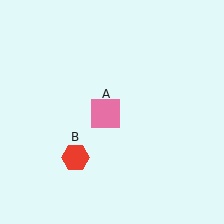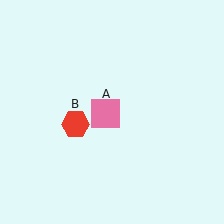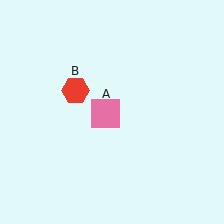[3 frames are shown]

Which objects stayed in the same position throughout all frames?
Pink square (object A) remained stationary.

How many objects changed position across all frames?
1 object changed position: red hexagon (object B).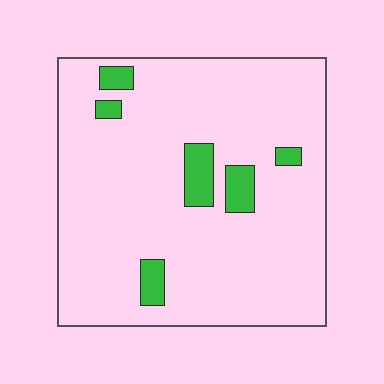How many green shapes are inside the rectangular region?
6.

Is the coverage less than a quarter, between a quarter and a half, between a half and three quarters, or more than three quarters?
Less than a quarter.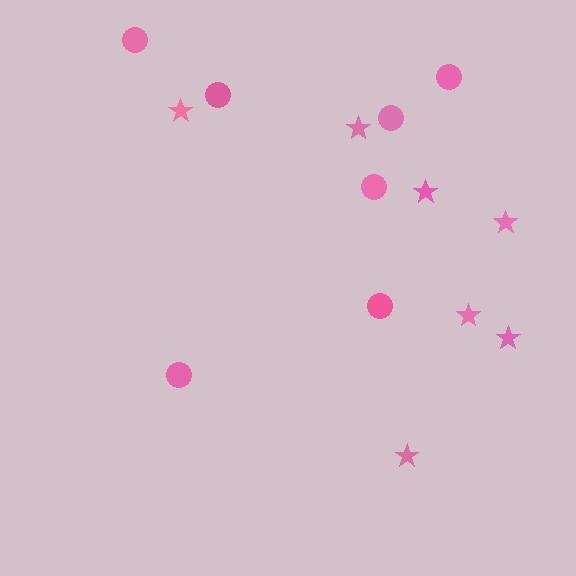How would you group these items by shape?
There are 2 groups: one group of stars (7) and one group of circles (7).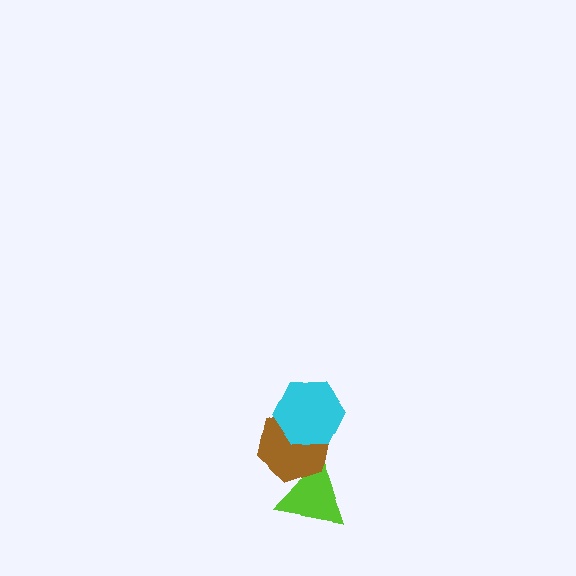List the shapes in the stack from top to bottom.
From top to bottom: the cyan hexagon, the brown hexagon, the lime triangle.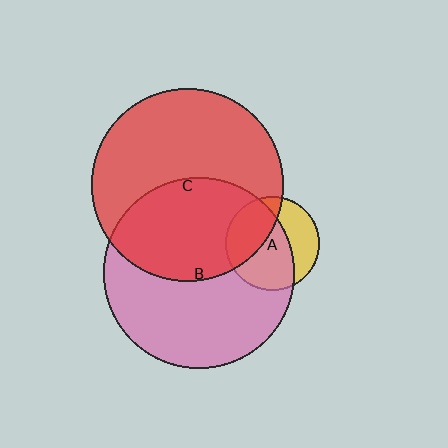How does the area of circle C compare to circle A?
Approximately 4.2 times.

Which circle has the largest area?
Circle C (red).